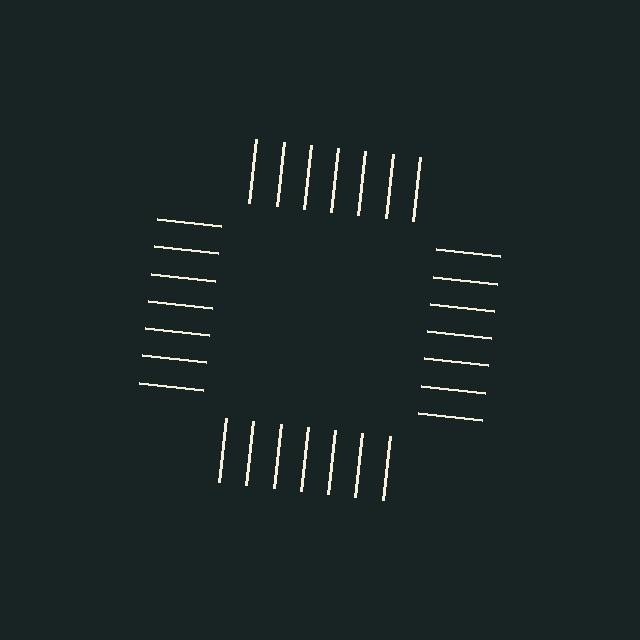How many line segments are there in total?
28 — 7 along each of the 4 edges.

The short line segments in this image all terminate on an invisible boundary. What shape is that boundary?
An illusory square — the line segments terminate on its edges but no continuous stroke is drawn.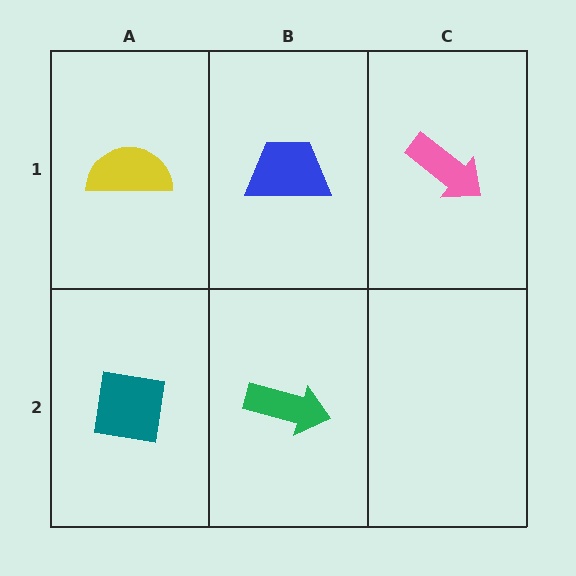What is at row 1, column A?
A yellow semicircle.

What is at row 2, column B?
A green arrow.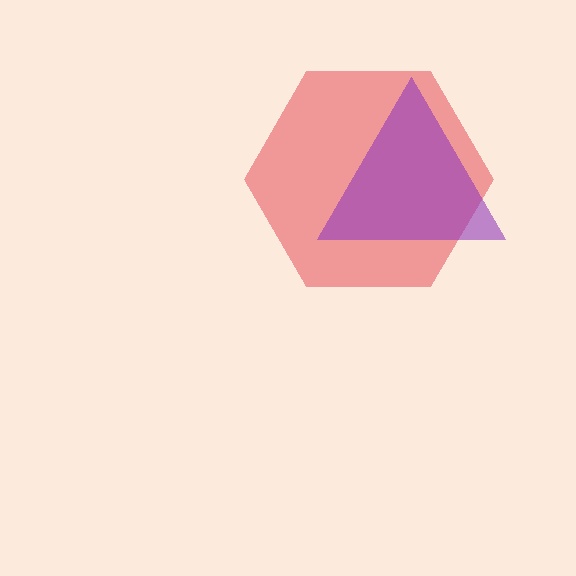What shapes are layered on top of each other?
The layered shapes are: a red hexagon, a purple triangle.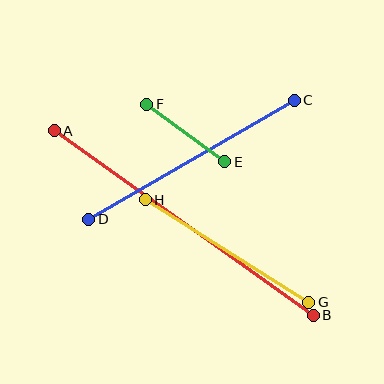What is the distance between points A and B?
The distance is approximately 318 pixels.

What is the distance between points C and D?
The distance is approximately 237 pixels.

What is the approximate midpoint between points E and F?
The midpoint is at approximately (186, 133) pixels.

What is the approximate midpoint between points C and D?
The midpoint is at approximately (191, 160) pixels.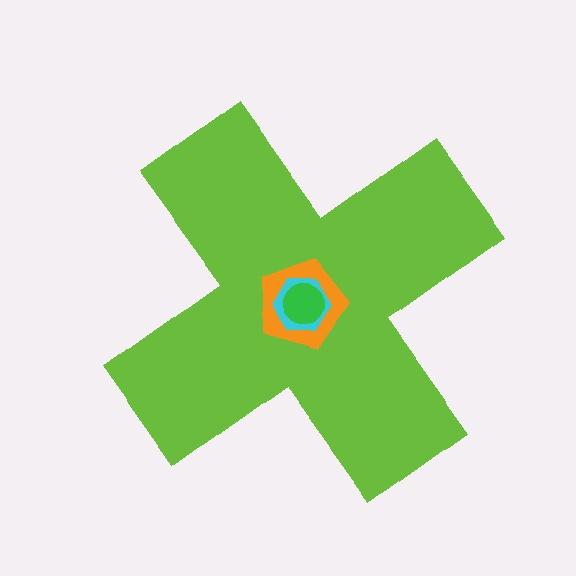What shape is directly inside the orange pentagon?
The cyan hexagon.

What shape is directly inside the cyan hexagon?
The green circle.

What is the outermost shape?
The lime cross.